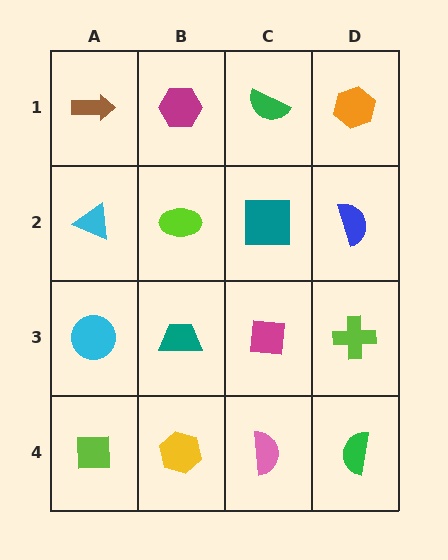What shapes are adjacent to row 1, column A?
A cyan triangle (row 2, column A), a magenta hexagon (row 1, column B).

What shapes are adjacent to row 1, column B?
A lime ellipse (row 2, column B), a brown arrow (row 1, column A), a green semicircle (row 1, column C).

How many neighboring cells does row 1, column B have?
3.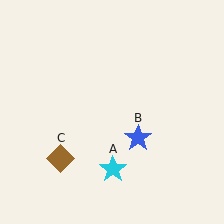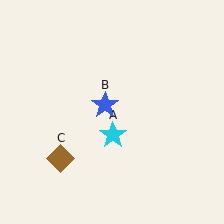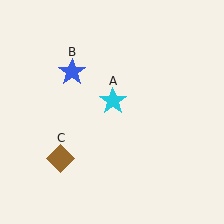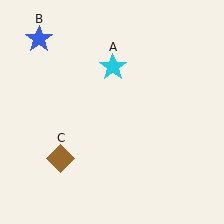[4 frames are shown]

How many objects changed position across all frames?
2 objects changed position: cyan star (object A), blue star (object B).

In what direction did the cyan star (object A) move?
The cyan star (object A) moved up.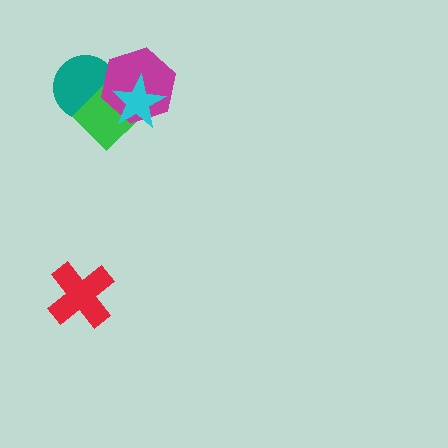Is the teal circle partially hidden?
Yes, it is partially covered by another shape.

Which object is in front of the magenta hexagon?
The cyan star is in front of the magenta hexagon.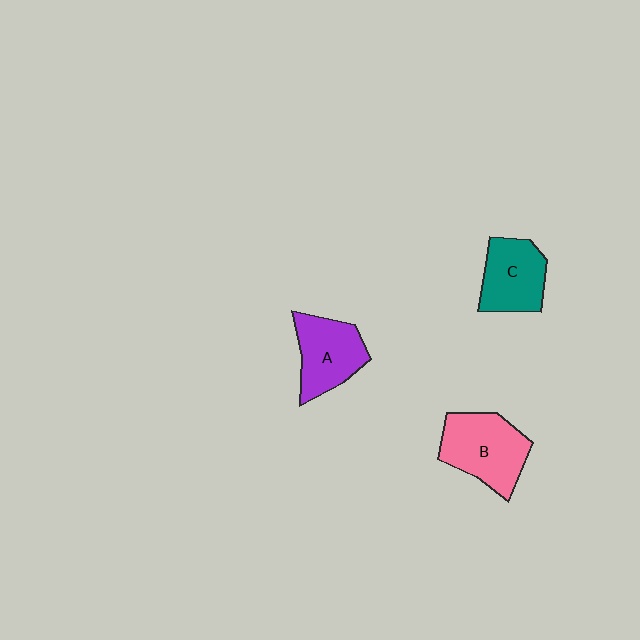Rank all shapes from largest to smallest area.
From largest to smallest: B (pink), A (purple), C (teal).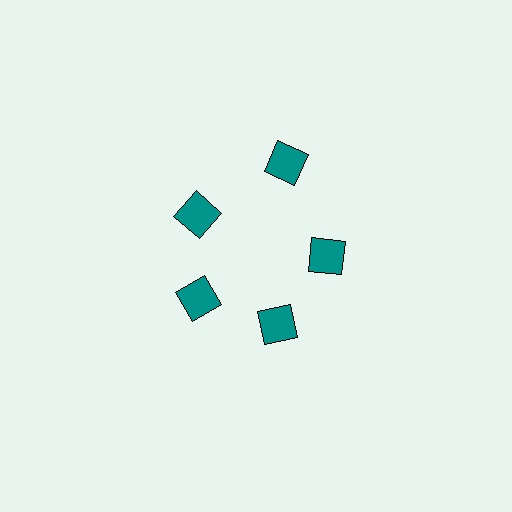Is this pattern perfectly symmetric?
No. The 5 teal squares are arranged in a ring, but one element near the 1 o'clock position is pushed outward from the center, breaking the 5-fold rotational symmetry.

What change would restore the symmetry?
The symmetry would be restored by moving it inward, back onto the ring so that all 5 squares sit at equal angles and equal distance from the center.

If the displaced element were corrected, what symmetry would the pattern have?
It would have 5-fold rotational symmetry — the pattern would map onto itself every 72 degrees.